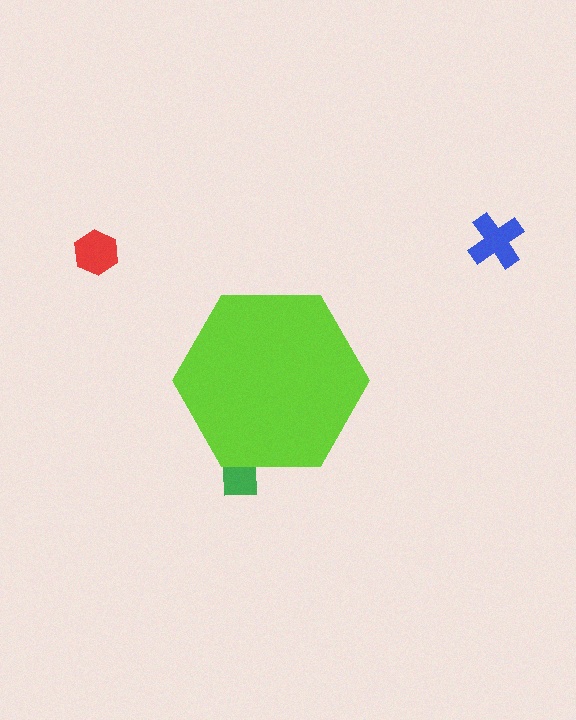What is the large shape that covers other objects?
A lime hexagon.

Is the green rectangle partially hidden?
Yes, the green rectangle is partially hidden behind the lime hexagon.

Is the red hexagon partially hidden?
No, the red hexagon is fully visible.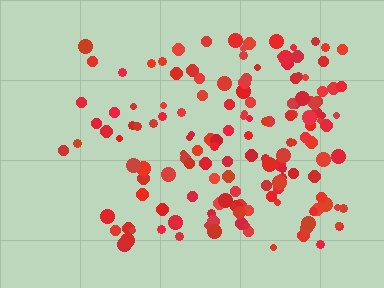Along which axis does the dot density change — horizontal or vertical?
Horizontal.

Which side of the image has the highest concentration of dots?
The right.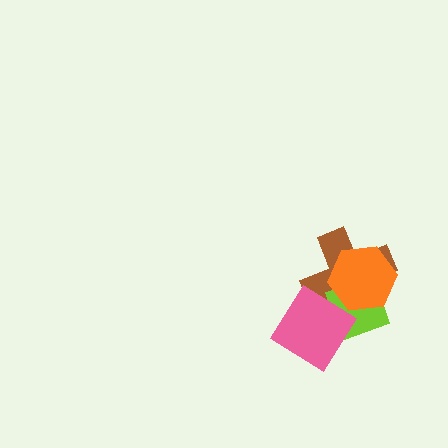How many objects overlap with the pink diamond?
3 objects overlap with the pink diamond.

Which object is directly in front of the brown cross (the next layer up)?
The lime diamond is directly in front of the brown cross.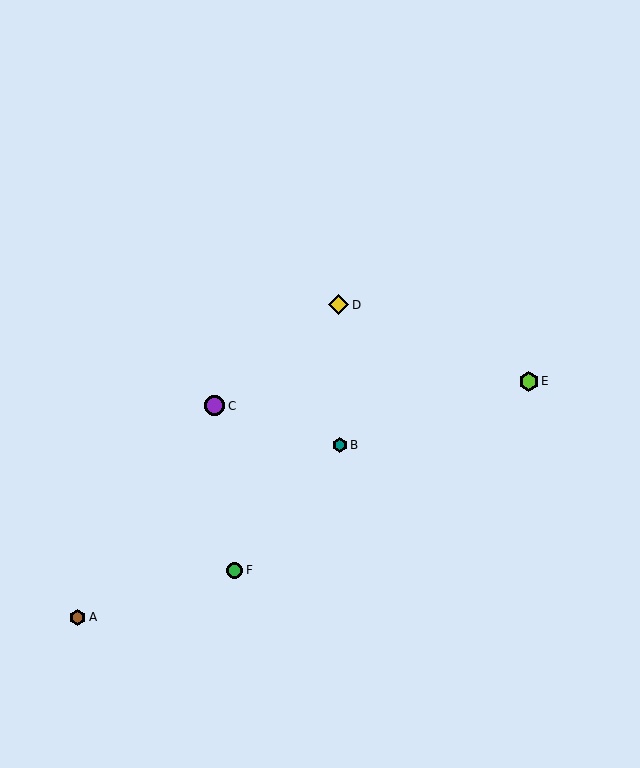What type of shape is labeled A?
Shape A is a brown hexagon.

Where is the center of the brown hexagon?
The center of the brown hexagon is at (78, 617).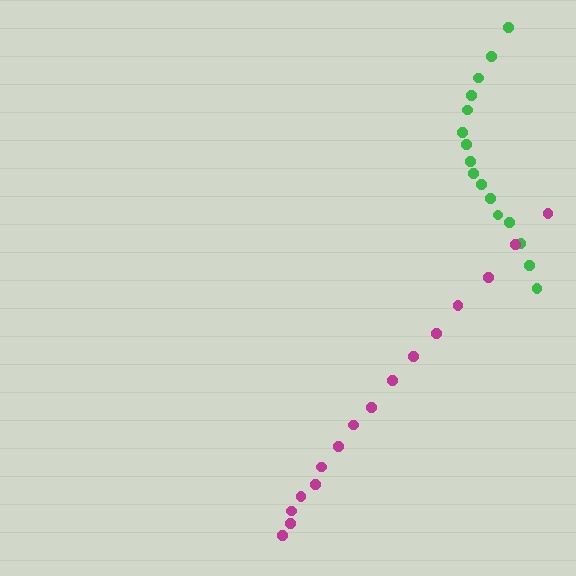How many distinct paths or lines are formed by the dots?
There are 2 distinct paths.